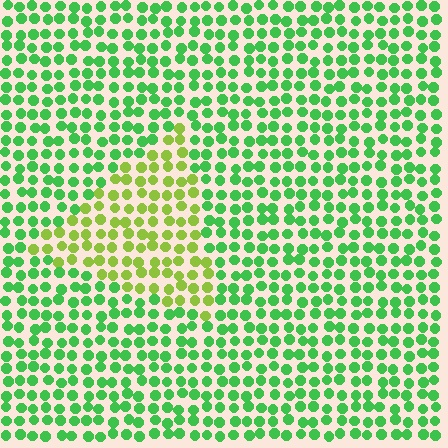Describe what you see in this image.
The image is filled with small green elements in a uniform arrangement. A triangle-shaped region is visible where the elements are tinted to a slightly different hue, forming a subtle color boundary.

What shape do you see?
I see a triangle.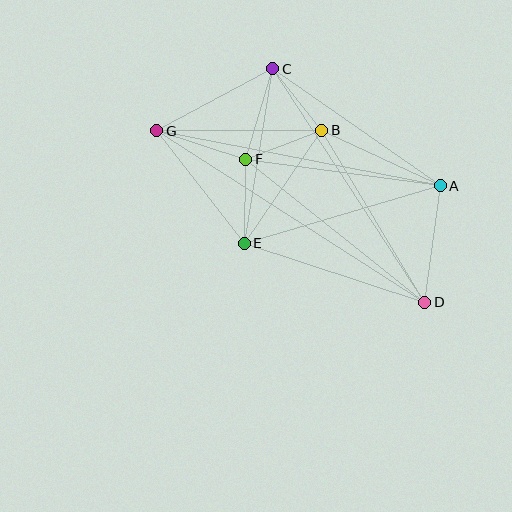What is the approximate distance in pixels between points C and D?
The distance between C and D is approximately 278 pixels.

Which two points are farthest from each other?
Points D and G are farthest from each other.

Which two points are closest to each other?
Points B and C are closest to each other.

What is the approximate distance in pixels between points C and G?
The distance between C and G is approximately 131 pixels.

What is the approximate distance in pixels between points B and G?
The distance between B and G is approximately 165 pixels.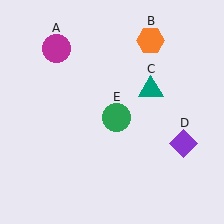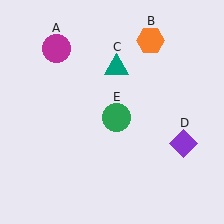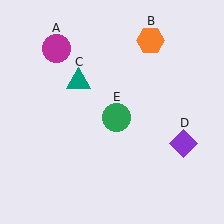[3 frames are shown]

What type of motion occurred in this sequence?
The teal triangle (object C) rotated counterclockwise around the center of the scene.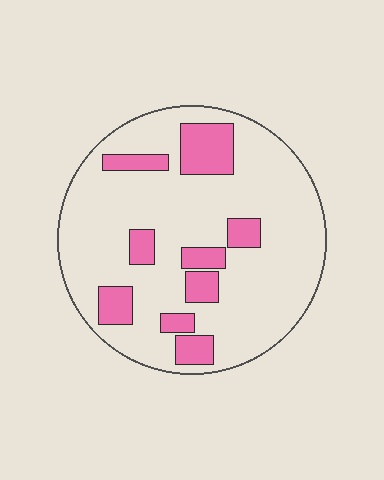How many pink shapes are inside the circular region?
9.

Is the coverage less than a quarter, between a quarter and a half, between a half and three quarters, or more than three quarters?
Less than a quarter.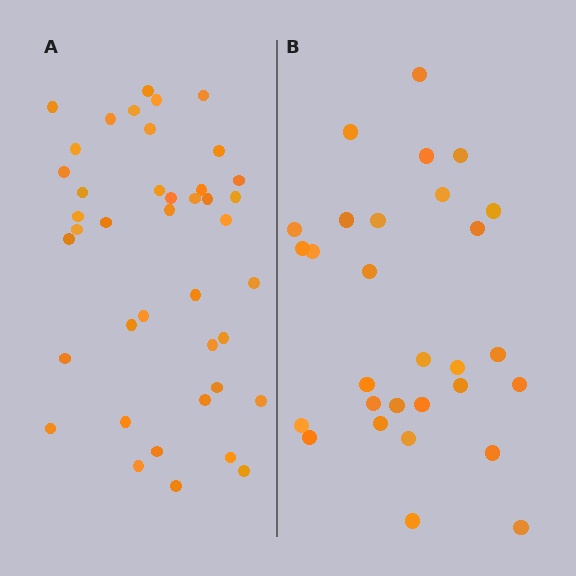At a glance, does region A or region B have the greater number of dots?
Region A (the left region) has more dots.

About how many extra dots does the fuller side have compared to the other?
Region A has roughly 12 or so more dots than region B.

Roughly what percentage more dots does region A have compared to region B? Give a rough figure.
About 40% more.